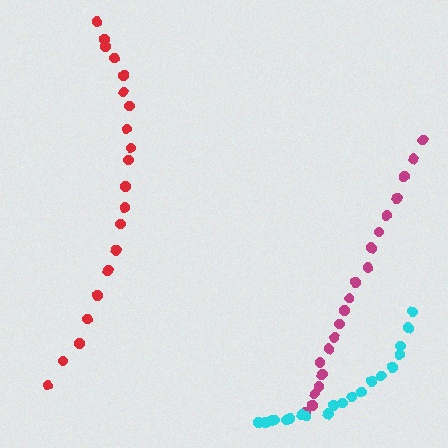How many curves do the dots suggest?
There are 3 distinct paths.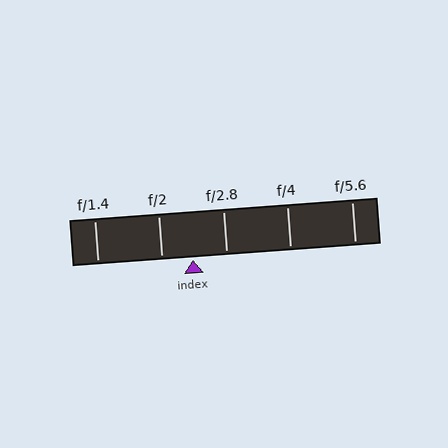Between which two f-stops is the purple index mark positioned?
The index mark is between f/2 and f/2.8.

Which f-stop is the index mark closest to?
The index mark is closest to f/2.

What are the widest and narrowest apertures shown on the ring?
The widest aperture shown is f/1.4 and the narrowest is f/5.6.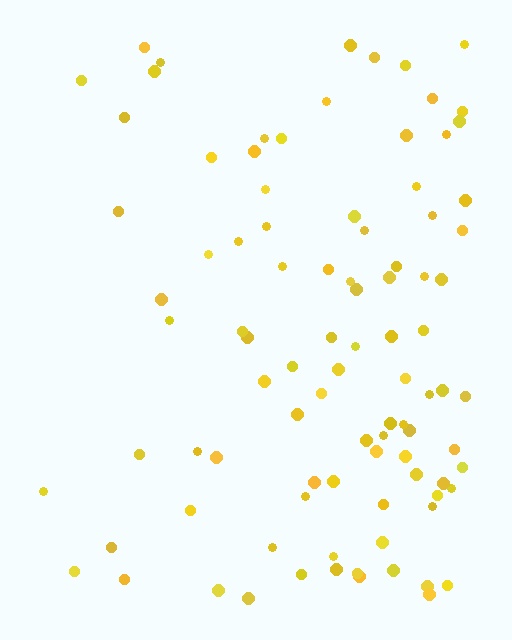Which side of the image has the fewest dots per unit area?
The left.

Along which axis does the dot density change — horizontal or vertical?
Horizontal.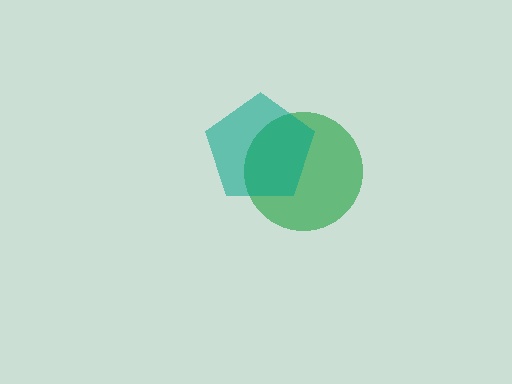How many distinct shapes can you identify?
There are 2 distinct shapes: a green circle, a teal pentagon.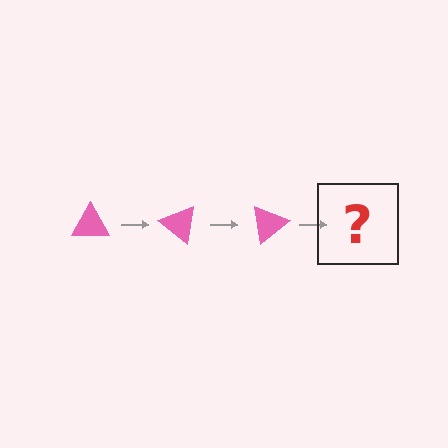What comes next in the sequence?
The next element should be a pink triangle rotated 120 degrees.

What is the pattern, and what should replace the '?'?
The pattern is that the triangle rotates 40 degrees each step. The '?' should be a pink triangle rotated 120 degrees.